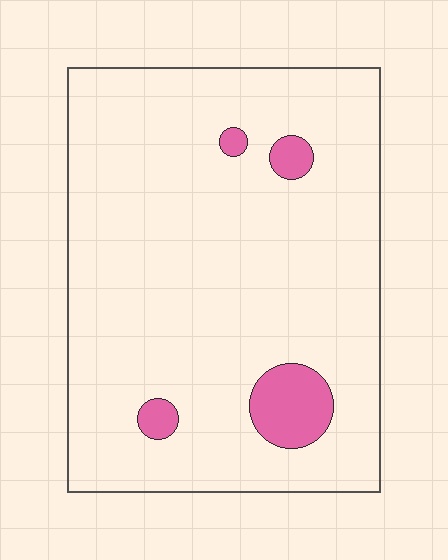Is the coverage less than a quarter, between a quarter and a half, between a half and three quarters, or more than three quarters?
Less than a quarter.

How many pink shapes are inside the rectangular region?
4.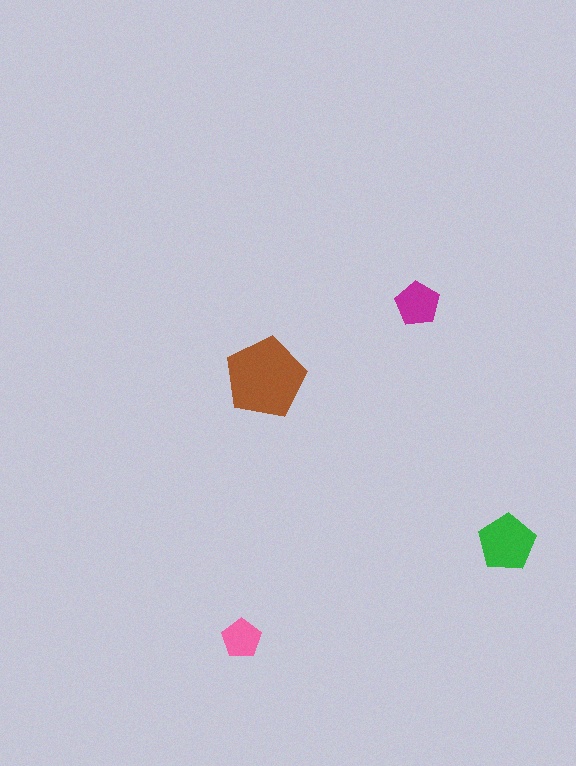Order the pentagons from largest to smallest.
the brown one, the green one, the magenta one, the pink one.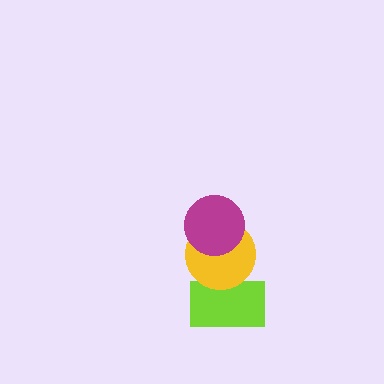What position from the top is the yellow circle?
The yellow circle is 2nd from the top.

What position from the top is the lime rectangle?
The lime rectangle is 3rd from the top.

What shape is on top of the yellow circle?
The magenta circle is on top of the yellow circle.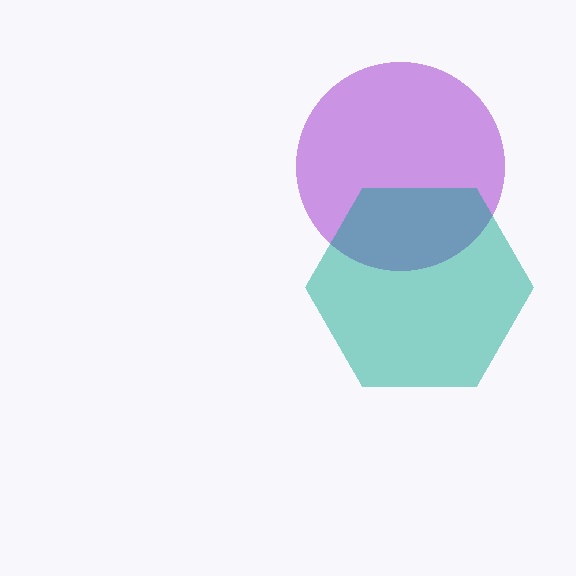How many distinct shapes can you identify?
There are 2 distinct shapes: a purple circle, a teal hexagon.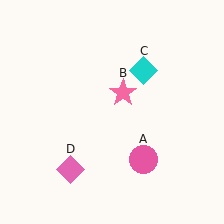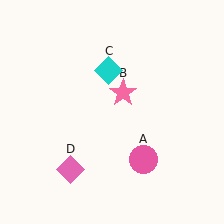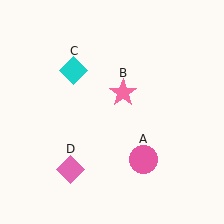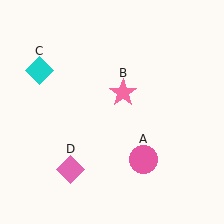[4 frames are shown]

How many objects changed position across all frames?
1 object changed position: cyan diamond (object C).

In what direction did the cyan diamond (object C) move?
The cyan diamond (object C) moved left.